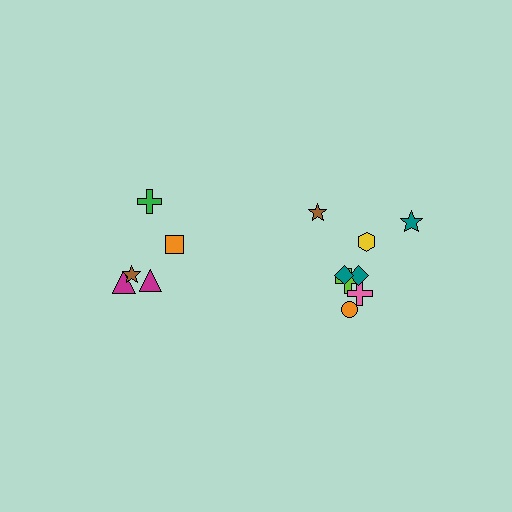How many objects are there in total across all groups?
There are 13 objects.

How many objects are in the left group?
There are 5 objects.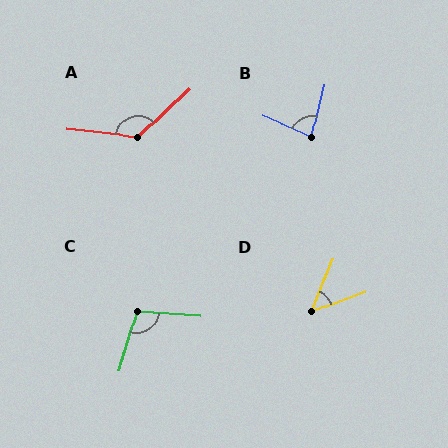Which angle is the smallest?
D, at approximately 48 degrees.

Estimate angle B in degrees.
Approximately 80 degrees.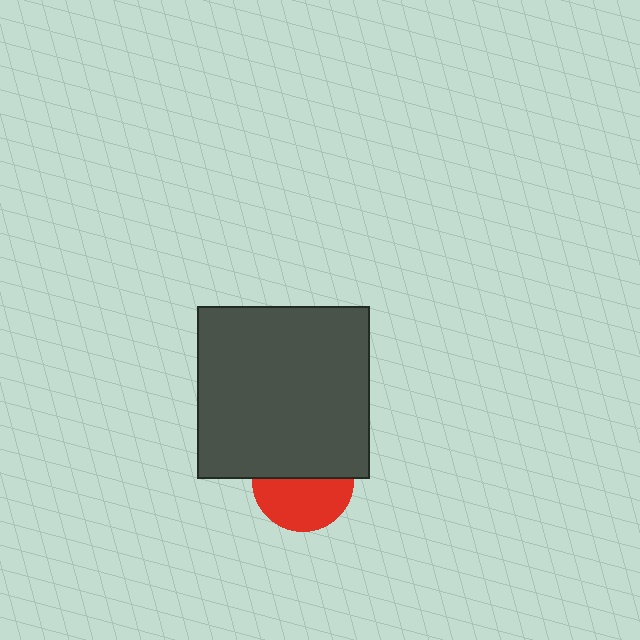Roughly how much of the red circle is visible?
About half of it is visible (roughly 52%).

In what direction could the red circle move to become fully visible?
The red circle could move down. That would shift it out from behind the dark gray square entirely.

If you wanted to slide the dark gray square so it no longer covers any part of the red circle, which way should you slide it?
Slide it up — that is the most direct way to separate the two shapes.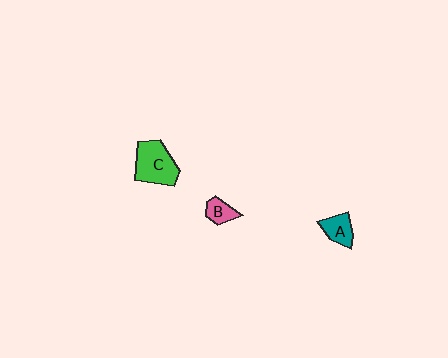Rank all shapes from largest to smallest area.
From largest to smallest: C (green), A (teal), B (pink).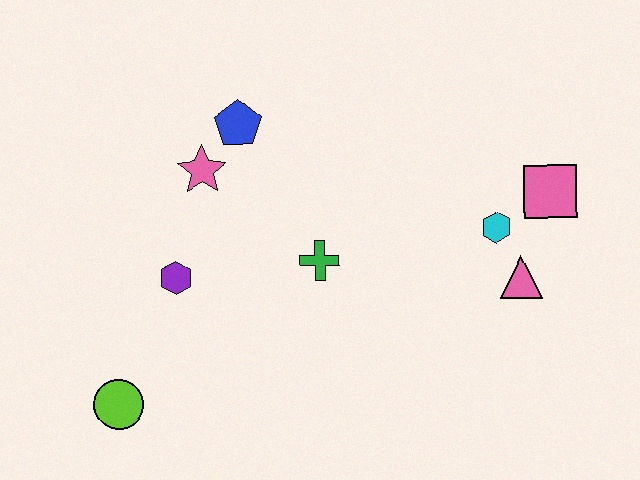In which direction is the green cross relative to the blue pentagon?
The green cross is below the blue pentagon.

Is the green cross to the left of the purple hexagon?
No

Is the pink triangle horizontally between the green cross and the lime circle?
No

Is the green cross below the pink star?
Yes